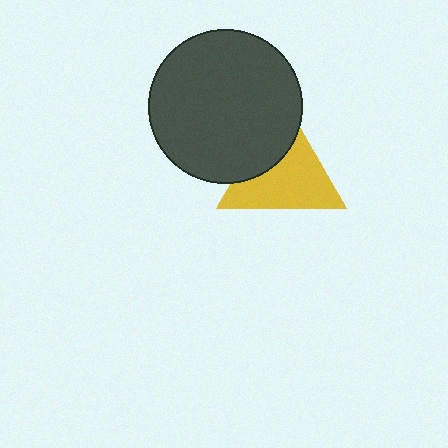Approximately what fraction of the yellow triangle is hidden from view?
Roughly 34% of the yellow triangle is hidden behind the dark gray circle.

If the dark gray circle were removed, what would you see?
You would see the complete yellow triangle.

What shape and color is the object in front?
The object in front is a dark gray circle.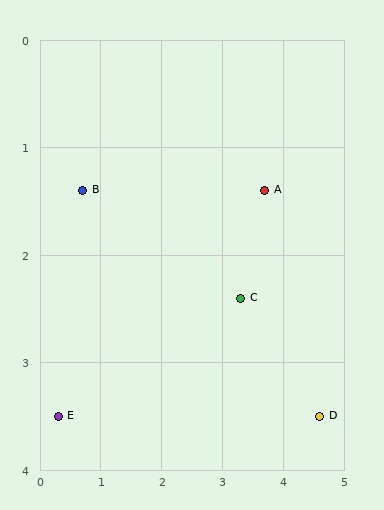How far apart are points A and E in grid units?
Points A and E are about 4.0 grid units apart.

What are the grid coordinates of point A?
Point A is at approximately (3.7, 1.4).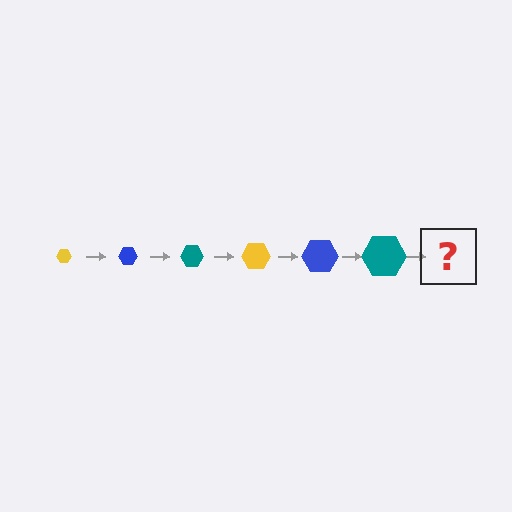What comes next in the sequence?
The next element should be a yellow hexagon, larger than the previous one.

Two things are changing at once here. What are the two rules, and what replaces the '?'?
The two rules are that the hexagon grows larger each step and the color cycles through yellow, blue, and teal. The '?' should be a yellow hexagon, larger than the previous one.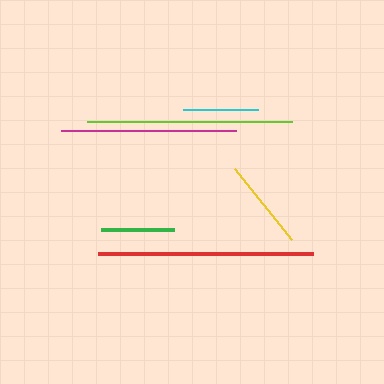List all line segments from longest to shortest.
From longest to shortest: red, lime, magenta, yellow, cyan, green.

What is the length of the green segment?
The green segment is approximately 73 pixels long.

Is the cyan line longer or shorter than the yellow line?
The yellow line is longer than the cyan line.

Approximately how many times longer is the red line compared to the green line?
The red line is approximately 2.9 times the length of the green line.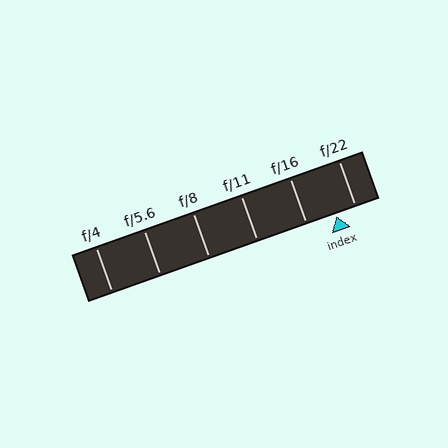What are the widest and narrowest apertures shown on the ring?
The widest aperture shown is f/4 and the narrowest is f/22.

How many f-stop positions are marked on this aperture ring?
There are 6 f-stop positions marked.